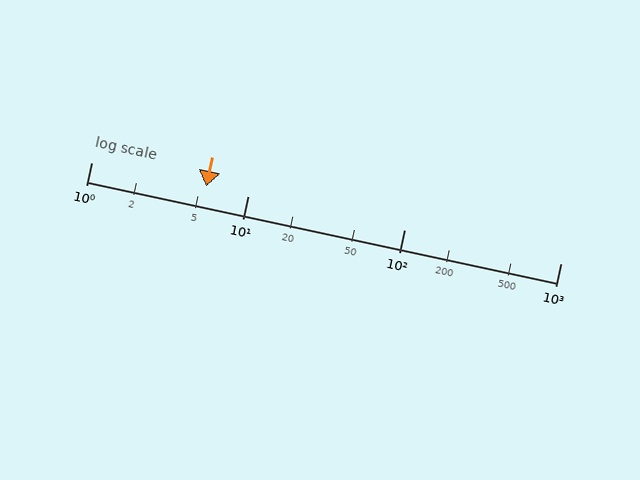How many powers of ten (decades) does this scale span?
The scale spans 3 decades, from 1 to 1000.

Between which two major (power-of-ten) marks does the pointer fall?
The pointer is between 1 and 10.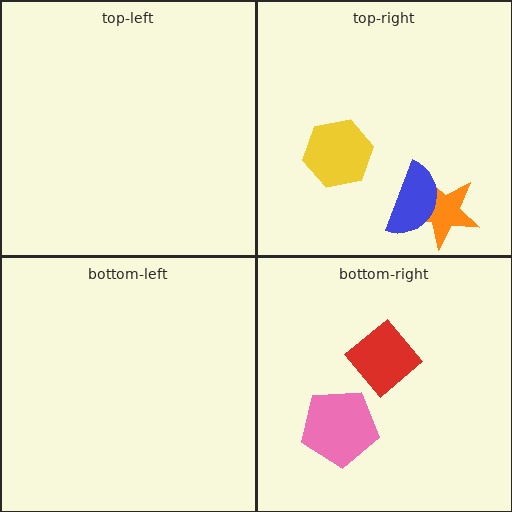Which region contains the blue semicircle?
The top-right region.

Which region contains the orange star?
The top-right region.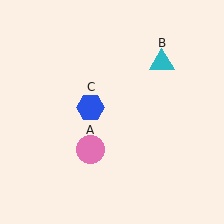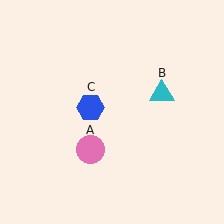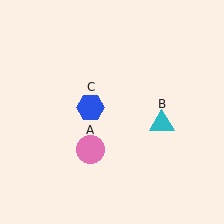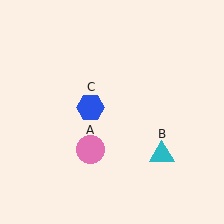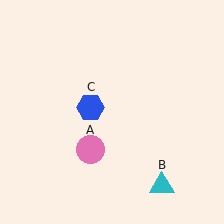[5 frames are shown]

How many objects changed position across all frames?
1 object changed position: cyan triangle (object B).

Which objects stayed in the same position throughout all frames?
Pink circle (object A) and blue hexagon (object C) remained stationary.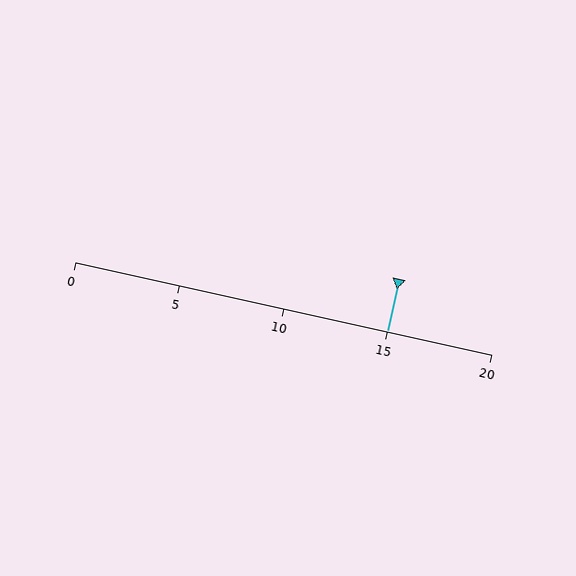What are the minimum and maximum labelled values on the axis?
The axis runs from 0 to 20.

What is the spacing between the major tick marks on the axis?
The major ticks are spaced 5 apart.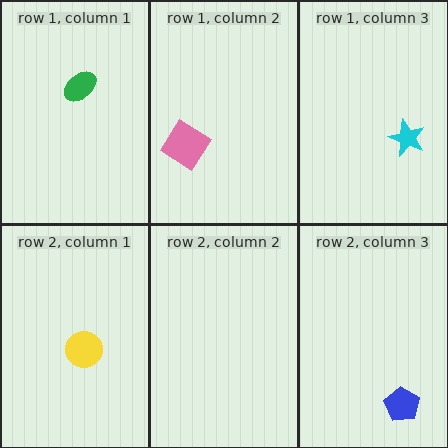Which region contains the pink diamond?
The row 1, column 2 region.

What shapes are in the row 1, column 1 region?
The green ellipse.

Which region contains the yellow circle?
The row 2, column 1 region.